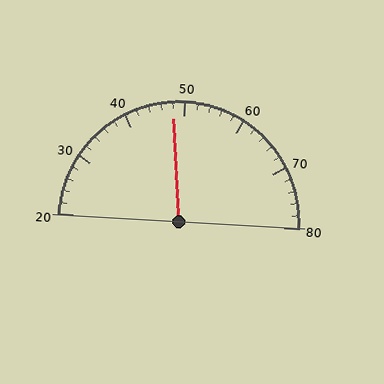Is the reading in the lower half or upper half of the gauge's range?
The reading is in the lower half of the range (20 to 80).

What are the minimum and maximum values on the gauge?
The gauge ranges from 20 to 80.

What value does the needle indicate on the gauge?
The needle indicates approximately 48.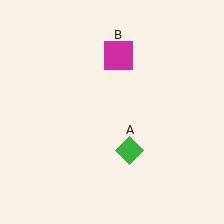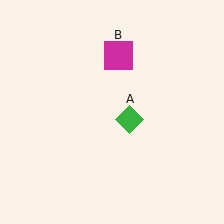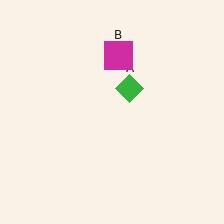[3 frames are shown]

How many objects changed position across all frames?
1 object changed position: green diamond (object A).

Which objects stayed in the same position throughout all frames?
Magenta square (object B) remained stationary.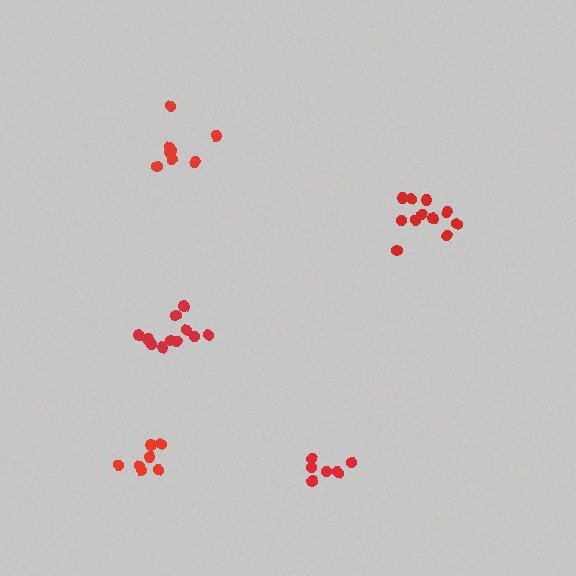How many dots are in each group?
Group 1: 11 dots, Group 2: 8 dots, Group 3: 7 dots, Group 4: 7 dots, Group 5: 11 dots (44 total).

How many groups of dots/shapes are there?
There are 5 groups.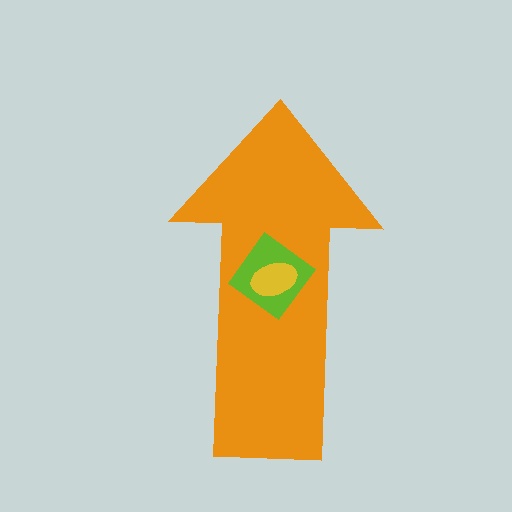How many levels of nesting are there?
3.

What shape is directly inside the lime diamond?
The yellow ellipse.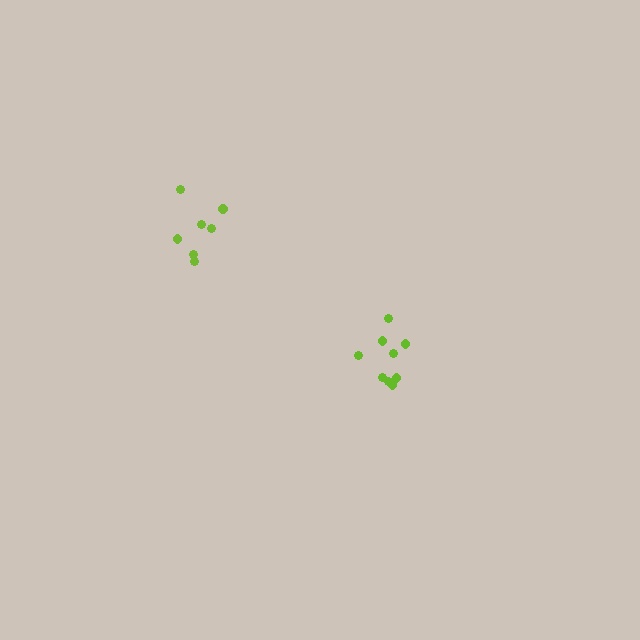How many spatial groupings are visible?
There are 2 spatial groupings.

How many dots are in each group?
Group 1: 9 dots, Group 2: 7 dots (16 total).